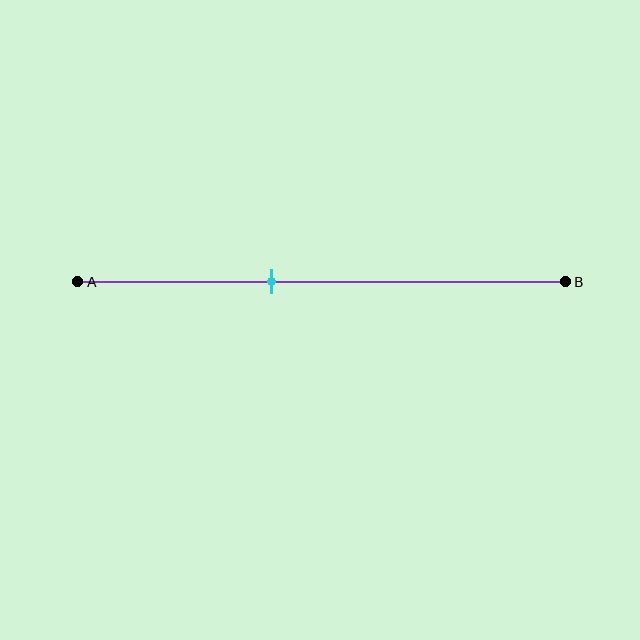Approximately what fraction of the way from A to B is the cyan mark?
The cyan mark is approximately 40% of the way from A to B.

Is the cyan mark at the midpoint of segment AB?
No, the mark is at about 40% from A, not at the 50% midpoint.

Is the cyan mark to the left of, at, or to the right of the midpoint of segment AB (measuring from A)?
The cyan mark is to the left of the midpoint of segment AB.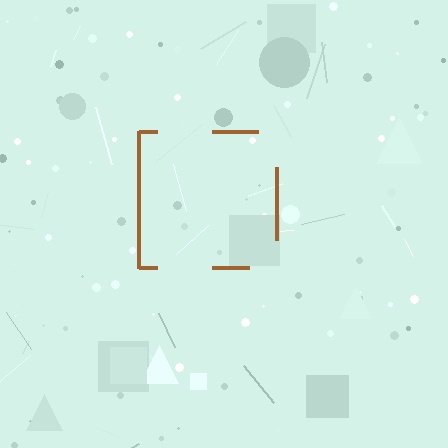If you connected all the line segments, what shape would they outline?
They would outline a square.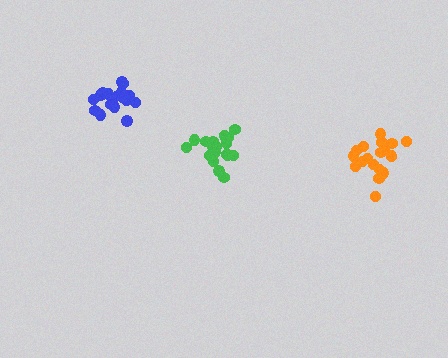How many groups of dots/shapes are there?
There are 3 groups.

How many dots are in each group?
Group 1: 20 dots, Group 2: 19 dots, Group 3: 17 dots (56 total).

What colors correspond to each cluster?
The clusters are colored: green, orange, blue.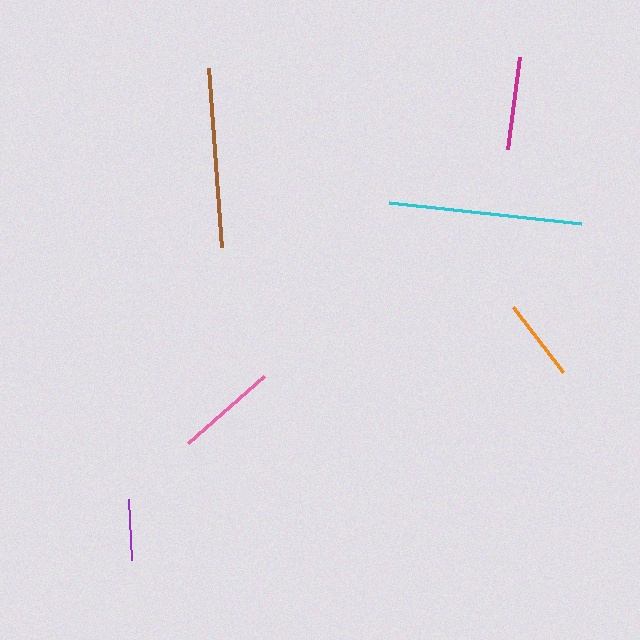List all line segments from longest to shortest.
From longest to shortest: cyan, brown, pink, magenta, orange, purple.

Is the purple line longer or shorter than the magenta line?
The magenta line is longer than the purple line.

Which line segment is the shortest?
The purple line is the shortest at approximately 61 pixels.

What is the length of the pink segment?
The pink segment is approximately 100 pixels long.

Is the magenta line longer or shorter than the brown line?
The brown line is longer than the magenta line.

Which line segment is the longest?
The cyan line is the longest at approximately 193 pixels.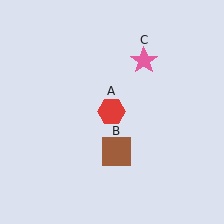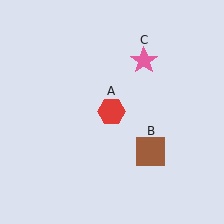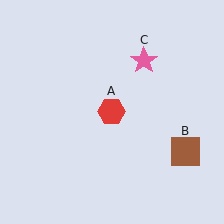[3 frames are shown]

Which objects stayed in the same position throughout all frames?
Red hexagon (object A) and pink star (object C) remained stationary.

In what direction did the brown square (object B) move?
The brown square (object B) moved right.